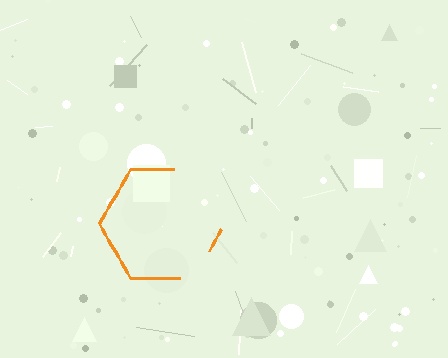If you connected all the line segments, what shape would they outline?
They would outline a hexagon.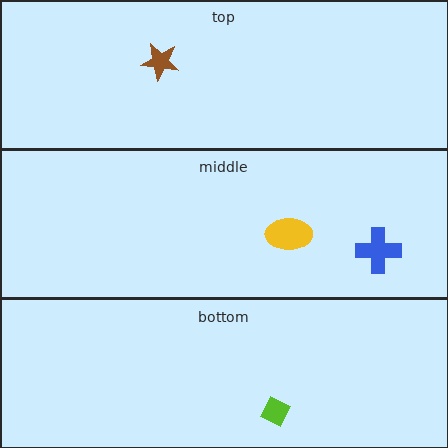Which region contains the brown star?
The top region.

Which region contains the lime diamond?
The bottom region.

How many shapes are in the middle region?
2.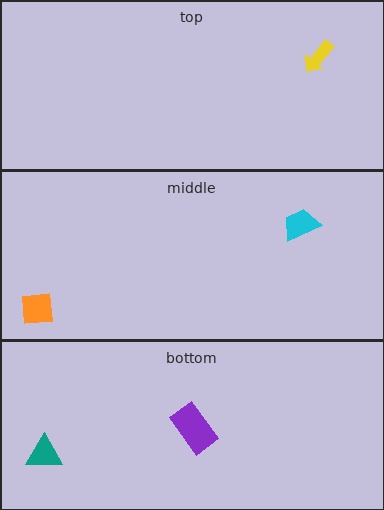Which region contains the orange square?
The middle region.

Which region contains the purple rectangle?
The bottom region.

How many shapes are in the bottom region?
2.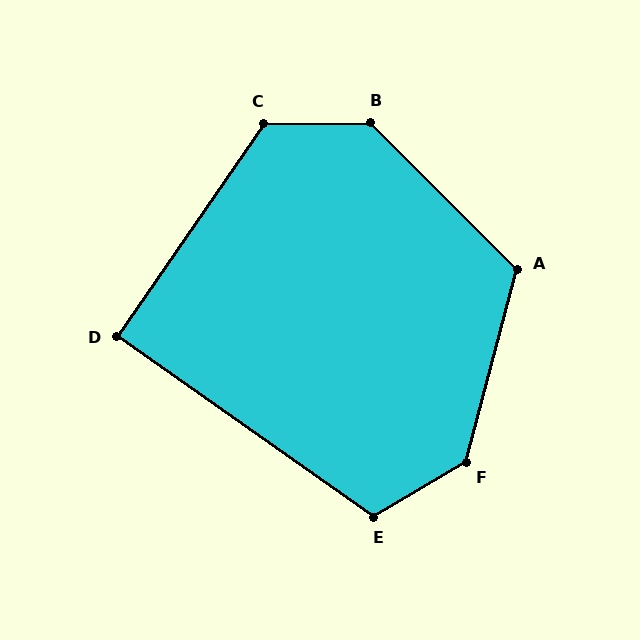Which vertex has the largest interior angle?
F, at approximately 135 degrees.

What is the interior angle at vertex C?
Approximately 126 degrees (obtuse).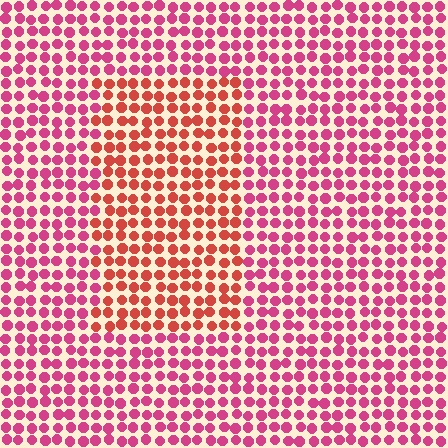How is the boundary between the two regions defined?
The boundary is defined purely by a slight shift in hue (about 32 degrees). Spacing, size, and orientation are identical on both sides.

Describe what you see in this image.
The image is filled with small magenta elements in a uniform arrangement. A rectangle-shaped region is visible where the elements are tinted to a slightly different hue, forming a subtle color boundary.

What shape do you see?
I see a rectangle.